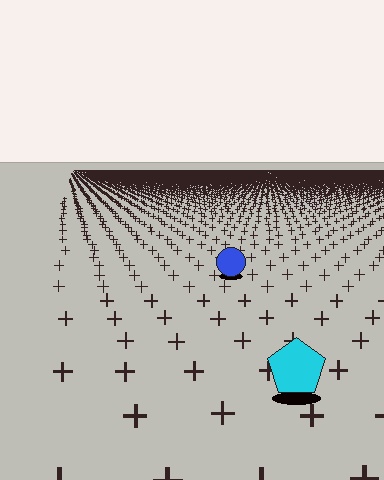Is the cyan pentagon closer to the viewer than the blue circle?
Yes. The cyan pentagon is closer — you can tell from the texture gradient: the ground texture is coarser near it.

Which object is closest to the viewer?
The cyan pentagon is closest. The texture marks near it are larger and more spread out.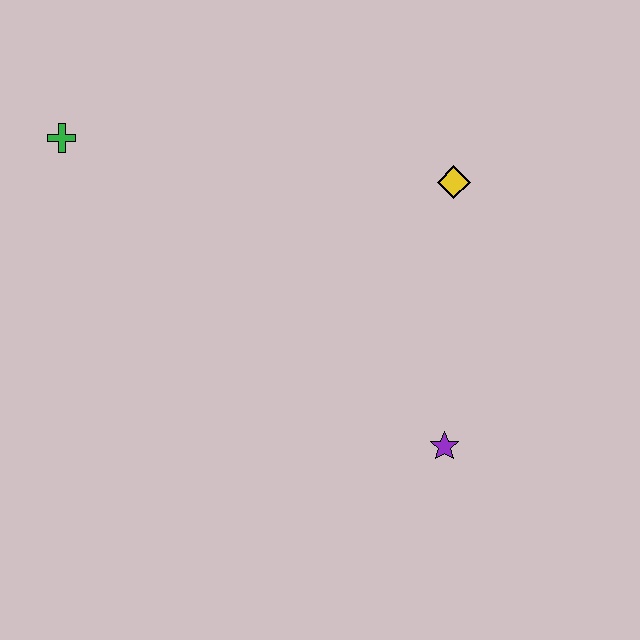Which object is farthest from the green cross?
The purple star is farthest from the green cross.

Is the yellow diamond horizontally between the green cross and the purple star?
No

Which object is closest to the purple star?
The yellow diamond is closest to the purple star.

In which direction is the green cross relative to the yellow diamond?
The green cross is to the left of the yellow diamond.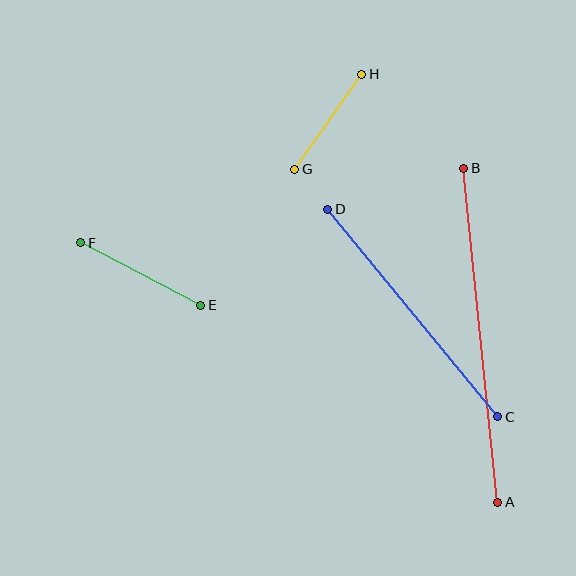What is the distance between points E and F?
The distance is approximately 135 pixels.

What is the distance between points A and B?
The distance is approximately 335 pixels.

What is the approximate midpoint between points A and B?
The midpoint is at approximately (481, 335) pixels.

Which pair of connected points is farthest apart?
Points A and B are farthest apart.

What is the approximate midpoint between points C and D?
The midpoint is at approximately (413, 313) pixels.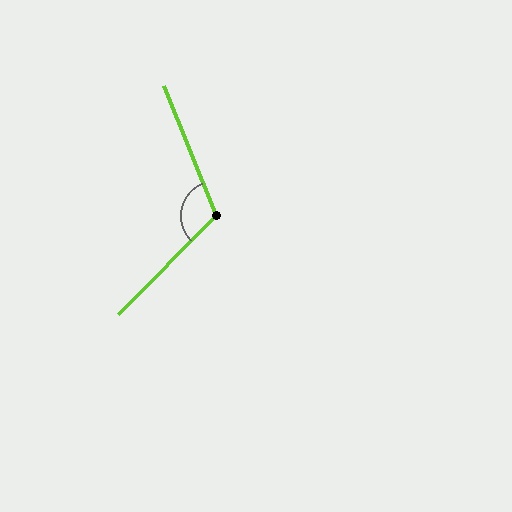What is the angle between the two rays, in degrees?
Approximately 114 degrees.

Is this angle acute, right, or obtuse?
It is obtuse.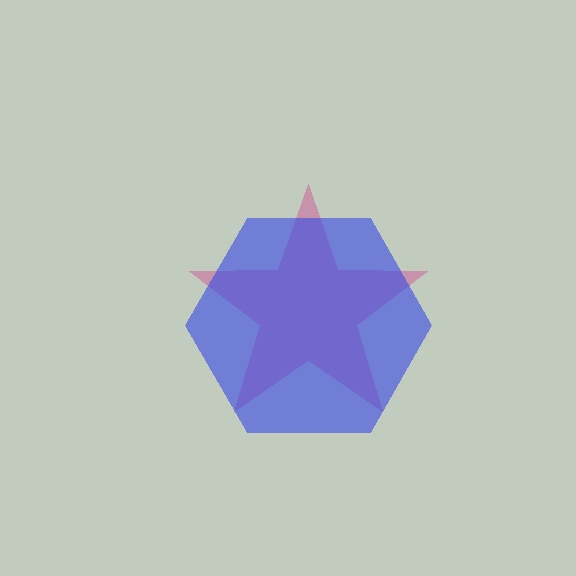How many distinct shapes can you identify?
There are 2 distinct shapes: a magenta star, a blue hexagon.